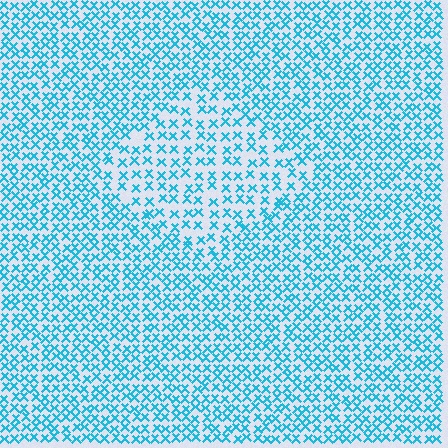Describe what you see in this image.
The image contains small cyan elements arranged at two different densities. A diamond-shaped region is visible where the elements are less densely packed than the surrounding area.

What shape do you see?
I see a diamond.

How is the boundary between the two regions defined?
The boundary is defined by a change in element density (approximately 1.6x ratio). All elements are the same color, size, and shape.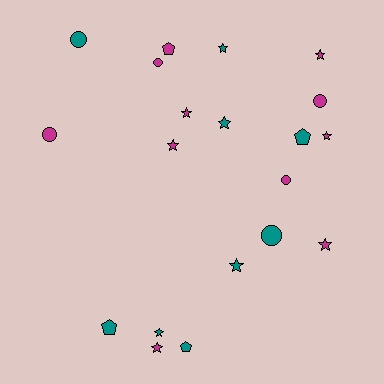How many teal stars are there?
There are 4 teal stars.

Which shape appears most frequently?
Star, with 10 objects.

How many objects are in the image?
There are 20 objects.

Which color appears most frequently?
Magenta, with 11 objects.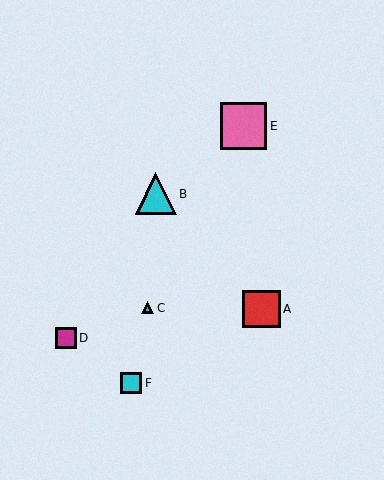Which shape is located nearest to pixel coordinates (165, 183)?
The cyan triangle (labeled B) at (156, 194) is nearest to that location.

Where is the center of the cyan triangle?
The center of the cyan triangle is at (148, 308).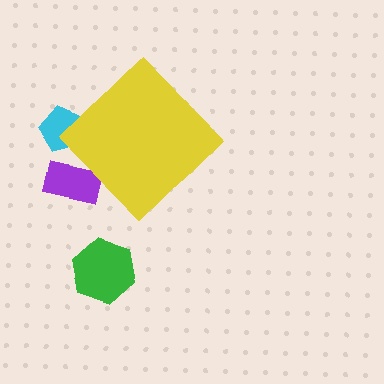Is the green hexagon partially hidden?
No, the green hexagon is fully visible.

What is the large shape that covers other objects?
A yellow diamond.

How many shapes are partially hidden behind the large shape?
2 shapes are partially hidden.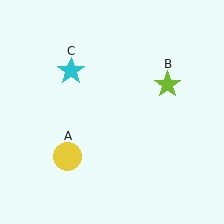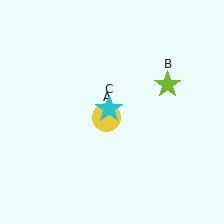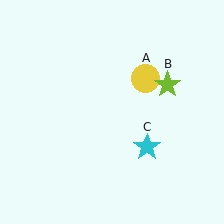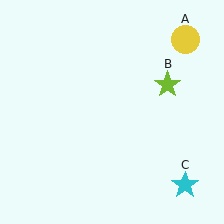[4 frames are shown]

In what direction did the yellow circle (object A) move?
The yellow circle (object A) moved up and to the right.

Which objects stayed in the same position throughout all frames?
Lime star (object B) remained stationary.